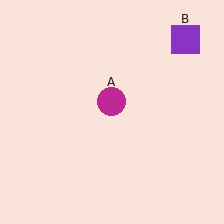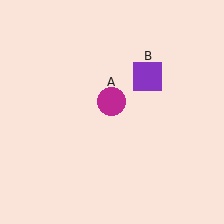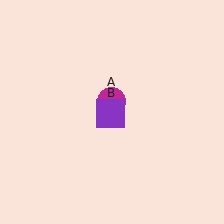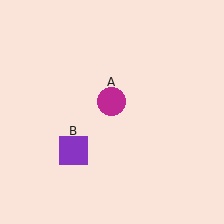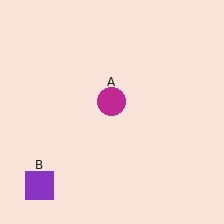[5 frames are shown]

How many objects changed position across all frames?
1 object changed position: purple square (object B).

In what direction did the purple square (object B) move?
The purple square (object B) moved down and to the left.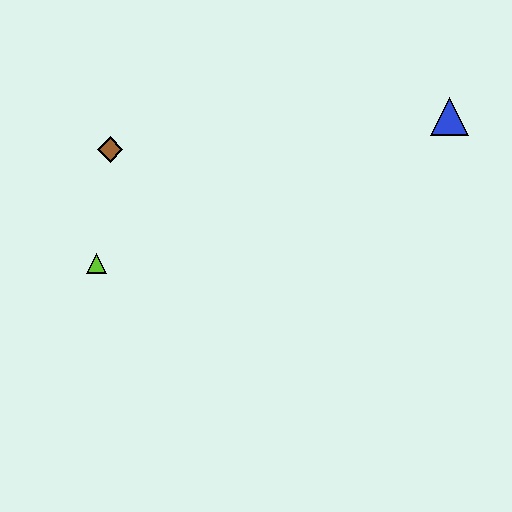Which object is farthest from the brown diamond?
The blue triangle is farthest from the brown diamond.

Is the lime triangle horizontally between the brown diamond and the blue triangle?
No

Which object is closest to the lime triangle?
The brown diamond is closest to the lime triangle.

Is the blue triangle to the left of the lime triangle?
No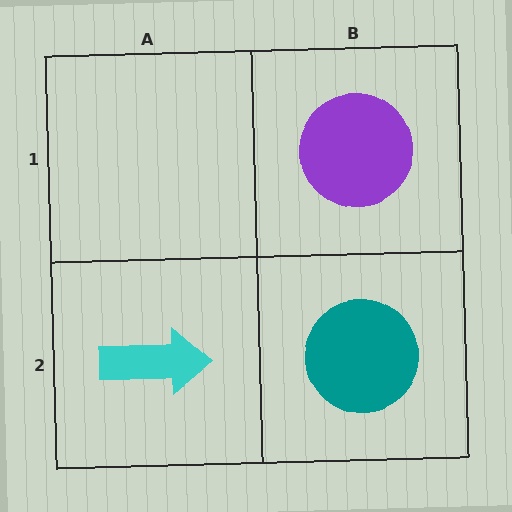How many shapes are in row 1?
1 shape.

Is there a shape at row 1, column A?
No, that cell is empty.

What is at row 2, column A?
A cyan arrow.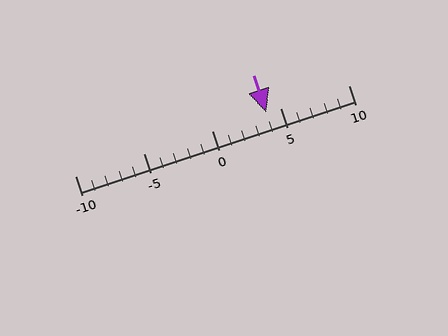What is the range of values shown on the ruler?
The ruler shows values from -10 to 10.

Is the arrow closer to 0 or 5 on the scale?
The arrow is closer to 5.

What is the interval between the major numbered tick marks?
The major tick marks are spaced 5 units apart.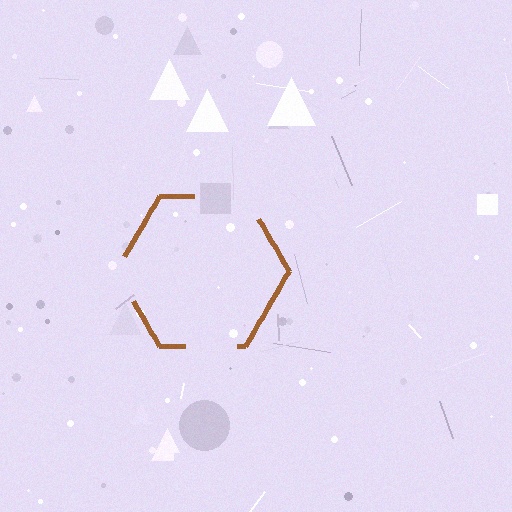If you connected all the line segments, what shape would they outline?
They would outline a hexagon.